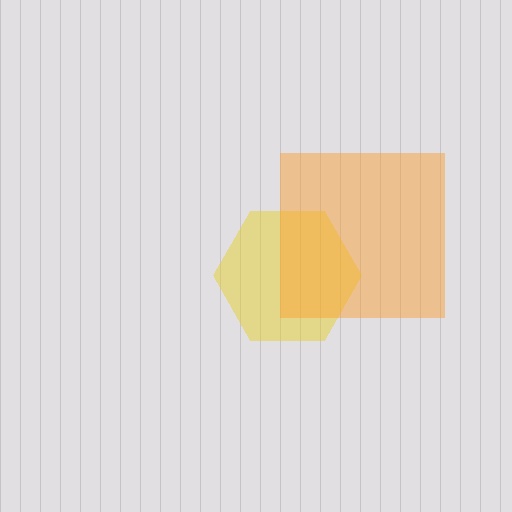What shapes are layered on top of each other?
The layered shapes are: a yellow hexagon, an orange square.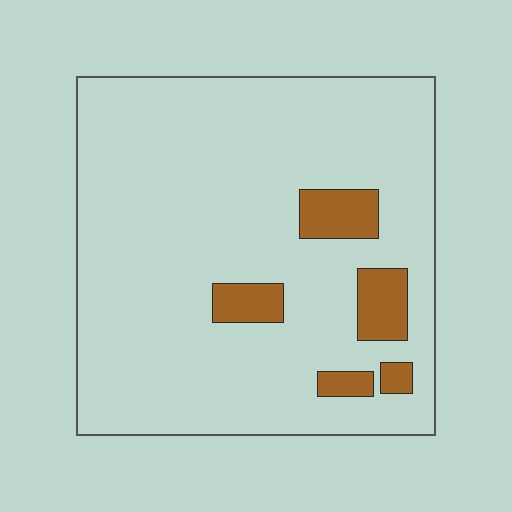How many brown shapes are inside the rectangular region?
5.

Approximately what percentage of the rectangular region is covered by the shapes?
Approximately 10%.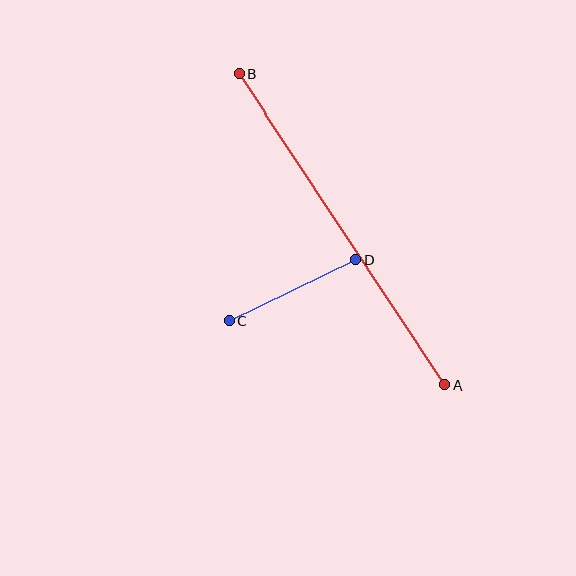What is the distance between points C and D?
The distance is approximately 140 pixels.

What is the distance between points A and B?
The distance is approximately 374 pixels.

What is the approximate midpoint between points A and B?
The midpoint is at approximately (342, 229) pixels.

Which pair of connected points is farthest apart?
Points A and B are farthest apart.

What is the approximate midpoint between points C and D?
The midpoint is at approximately (293, 290) pixels.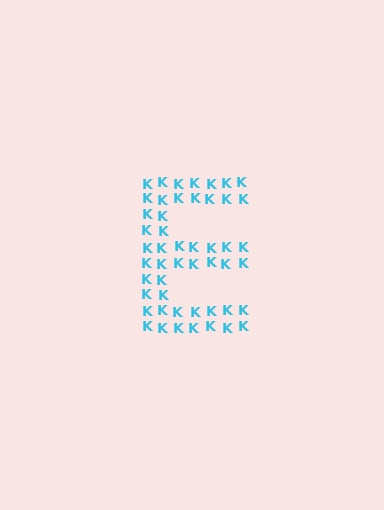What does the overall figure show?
The overall figure shows the letter E.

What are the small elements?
The small elements are letter K's.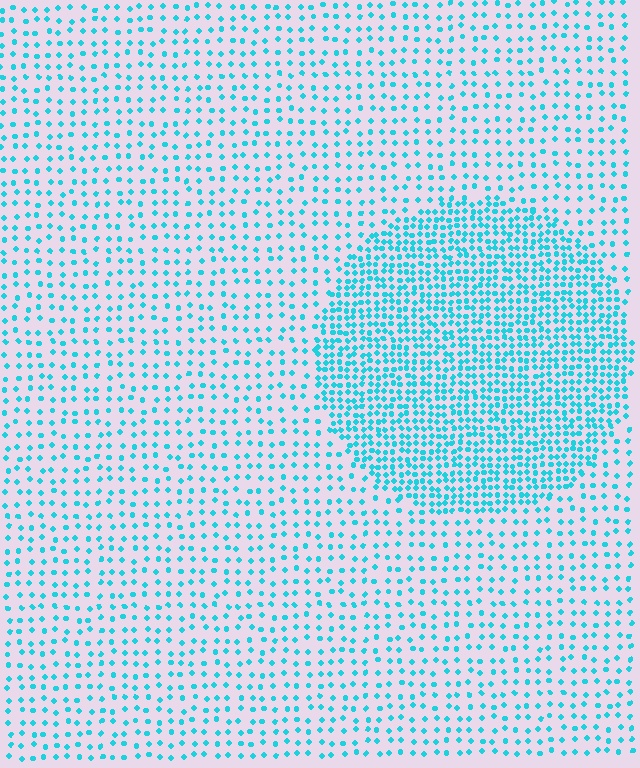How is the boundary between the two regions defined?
The boundary is defined by a change in element density (approximately 2.4x ratio). All elements are the same color, size, and shape.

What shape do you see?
I see a circle.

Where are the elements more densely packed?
The elements are more densely packed inside the circle boundary.